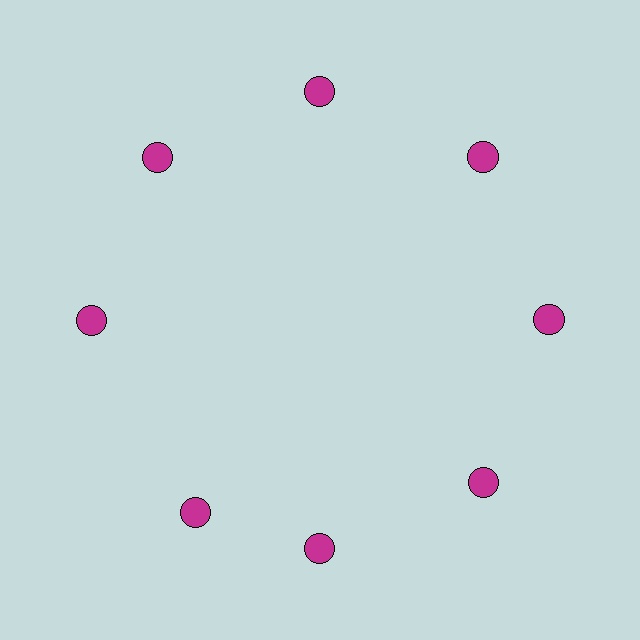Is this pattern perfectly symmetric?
No. The 8 magenta circles are arranged in a ring, but one element near the 8 o'clock position is rotated out of alignment along the ring, breaking the 8-fold rotational symmetry.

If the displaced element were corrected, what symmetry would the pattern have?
It would have 8-fold rotational symmetry — the pattern would map onto itself every 45 degrees.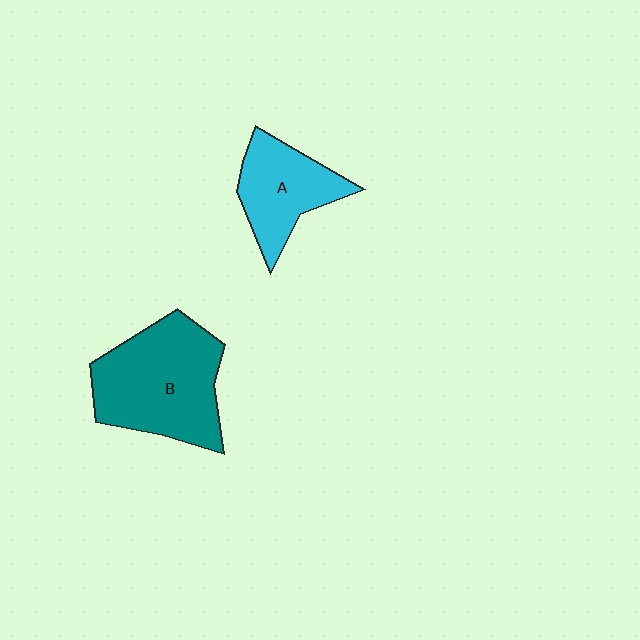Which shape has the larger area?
Shape B (teal).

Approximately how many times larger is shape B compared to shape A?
Approximately 1.7 times.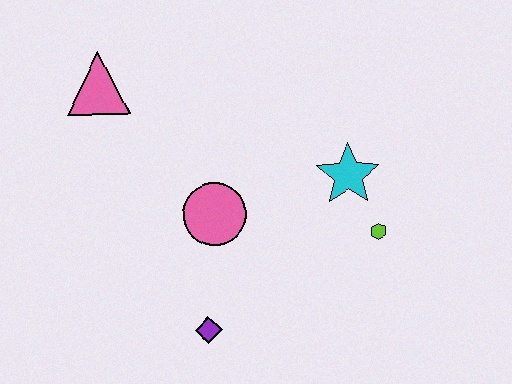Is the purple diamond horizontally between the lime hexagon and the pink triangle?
Yes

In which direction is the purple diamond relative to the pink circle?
The purple diamond is below the pink circle.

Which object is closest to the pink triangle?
The pink circle is closest to the pink triangle.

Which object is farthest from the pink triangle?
The lime hexagon is farthest from the pink triangle.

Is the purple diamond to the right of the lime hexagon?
No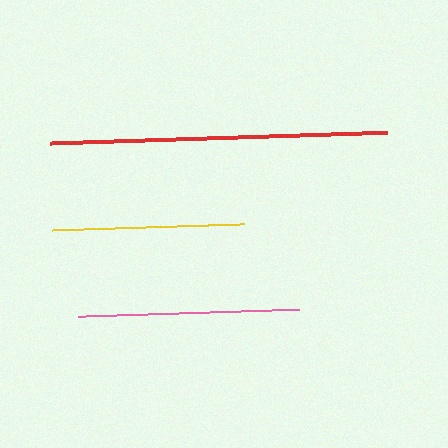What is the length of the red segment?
The red segment is approximately 338 pixels long.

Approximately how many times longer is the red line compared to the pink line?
The red line is approximately 1.5 times the length of the pink line.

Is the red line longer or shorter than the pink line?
The red line is longer than the pink line.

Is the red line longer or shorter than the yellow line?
The red line is longer than the yellow line.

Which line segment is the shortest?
The yellow line is the shortest at approximately 192 pixels.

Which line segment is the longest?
The red line is the longest at approximately 338 pixels.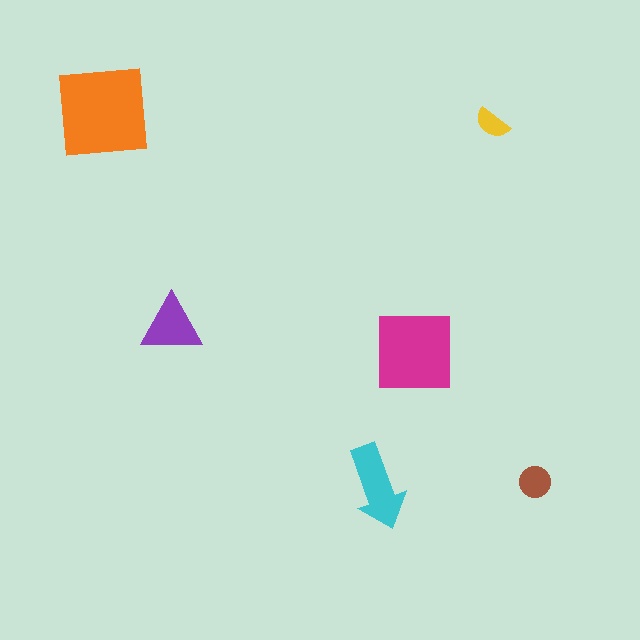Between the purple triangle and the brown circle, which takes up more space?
The purple triangle.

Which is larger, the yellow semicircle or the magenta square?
The magenta square.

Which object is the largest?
The orange square.